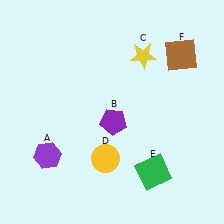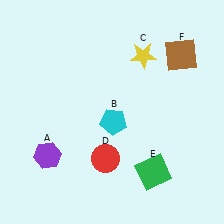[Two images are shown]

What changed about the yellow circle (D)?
In Image 1, D is yellow. In Image 2, it changed to red.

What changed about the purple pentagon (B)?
In Image 1, B is purple. In Image 2, it changed to cyan.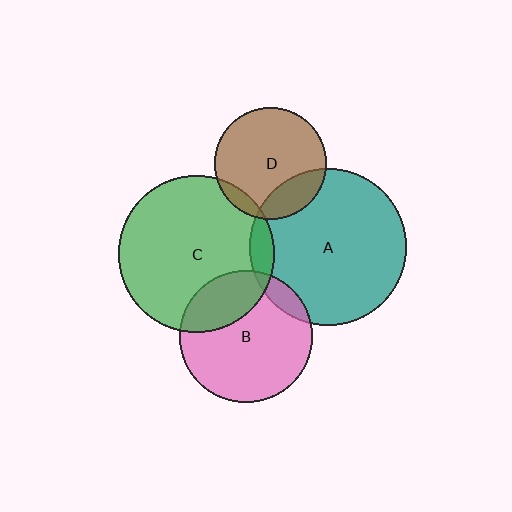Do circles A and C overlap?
Yes.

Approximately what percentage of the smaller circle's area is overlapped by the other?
Approximately 5%.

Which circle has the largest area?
Circle A (teal).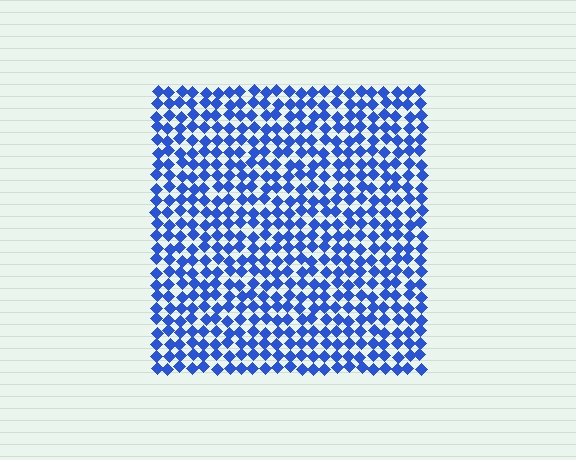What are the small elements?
The small elements are diamonds.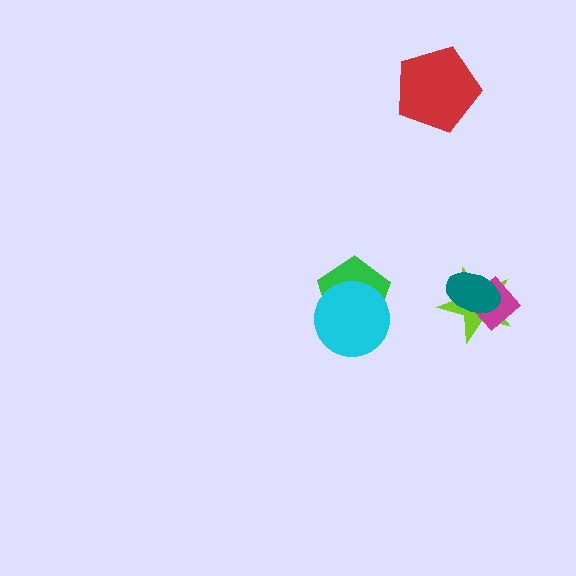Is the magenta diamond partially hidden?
Yes, it is partially covered by another shape.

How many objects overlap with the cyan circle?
1 object overlaps with the cyan circle.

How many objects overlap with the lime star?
2 objects overlap with the lime star.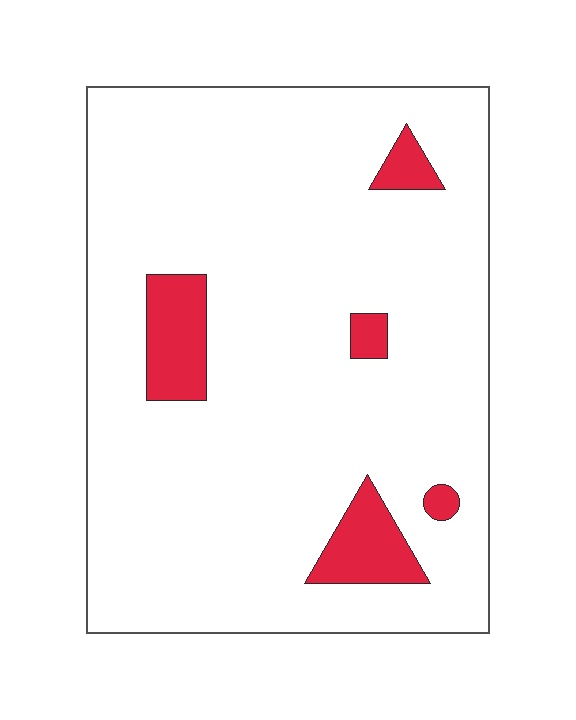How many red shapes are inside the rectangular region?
5.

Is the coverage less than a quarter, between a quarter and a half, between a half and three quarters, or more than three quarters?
Less than a quarter.